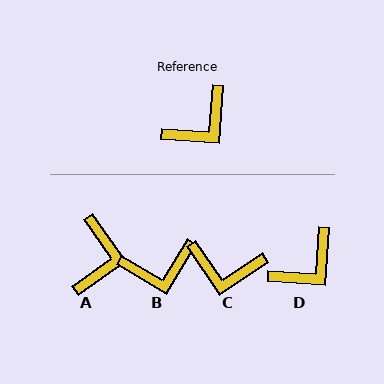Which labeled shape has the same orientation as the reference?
D.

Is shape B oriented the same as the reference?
No, it is off by about 27 degrees.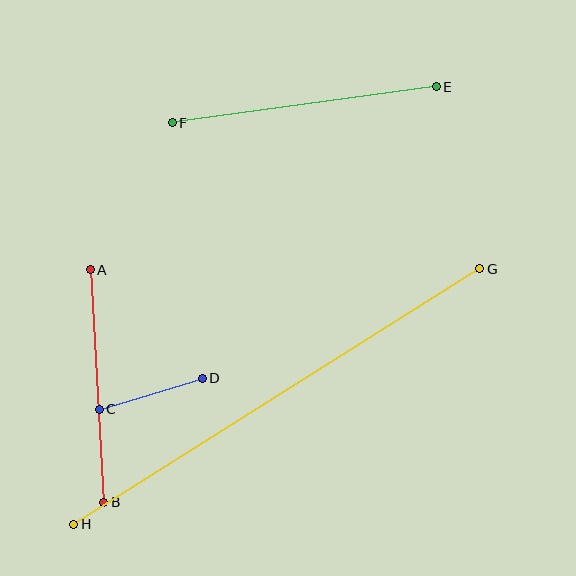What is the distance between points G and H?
The distance is approximately 480 pixels.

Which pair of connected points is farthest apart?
Points G and H are farthest apart.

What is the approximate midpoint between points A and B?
The midpoint is at approximately (97, 386) pixels.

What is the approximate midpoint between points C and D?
The midpoint is at approximately (151, 394) pixels.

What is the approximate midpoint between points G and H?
The midpoint is at approximately (277, 397) pixels.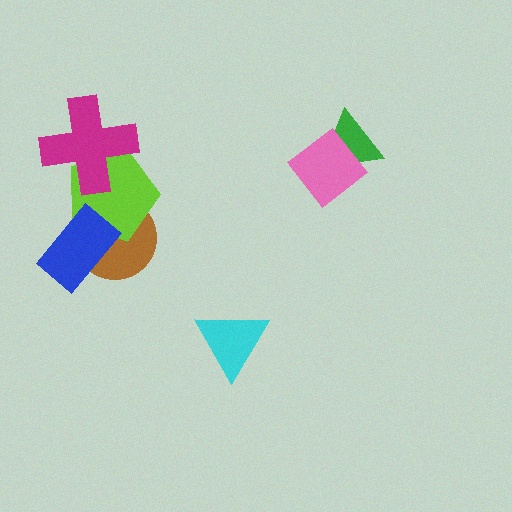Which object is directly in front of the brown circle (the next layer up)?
The lime pentagon is directly in front of the brown circle.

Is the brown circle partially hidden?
Yes, it is partially covered by another shape.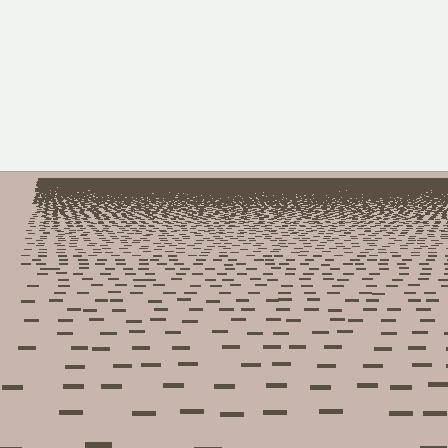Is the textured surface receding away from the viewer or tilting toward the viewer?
The surface is receding away from the viewer. Texture elements get smaller and denser toward the top.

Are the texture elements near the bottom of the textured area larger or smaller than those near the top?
Larger. Near the bottom, elements are closer to the viewer and appear at a bigger on-screen size.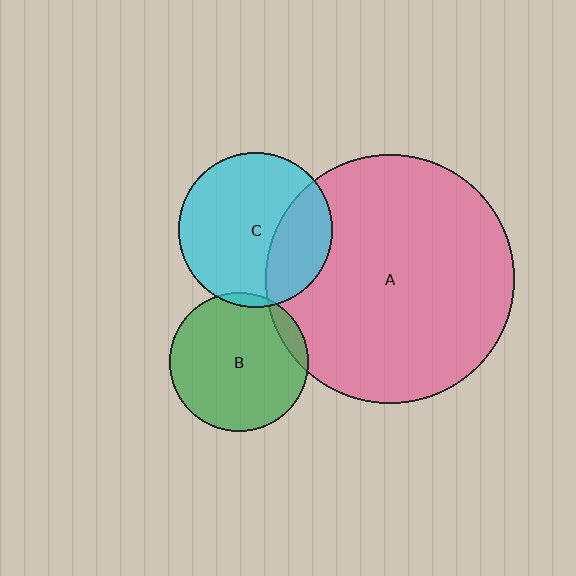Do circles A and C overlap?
Yes.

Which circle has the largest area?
Circle A (pink).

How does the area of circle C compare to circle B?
Approximately 1.2 times.